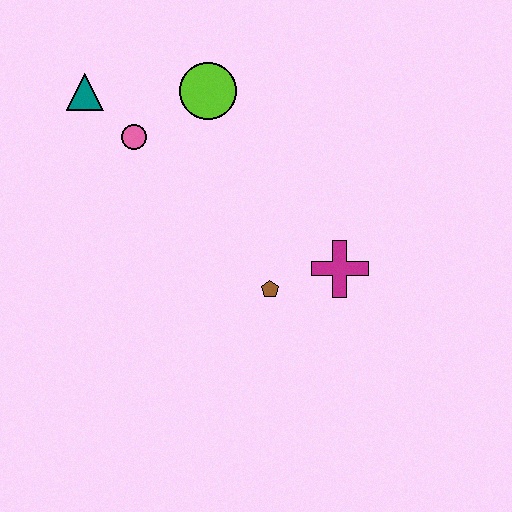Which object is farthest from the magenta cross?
The teal triangle is farthest from the magenta cross.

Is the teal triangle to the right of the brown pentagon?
No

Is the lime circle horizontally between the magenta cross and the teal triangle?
Yes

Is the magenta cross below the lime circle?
Yes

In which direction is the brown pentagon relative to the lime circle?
The brown pentagon is below the lime circle.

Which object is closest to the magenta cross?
The brown pentagon is closest to the magenta cross.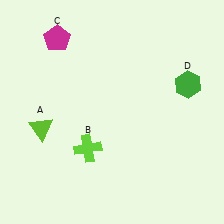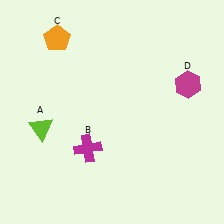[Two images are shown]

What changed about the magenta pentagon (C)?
In Image 1, C is magenta. In Image 2, it changed to orange.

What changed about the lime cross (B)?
In Image 1, B is lime. In Image 2, it changed to magenta.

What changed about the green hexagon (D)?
In Image 1, D is green. In Image 2, it changed to magenta.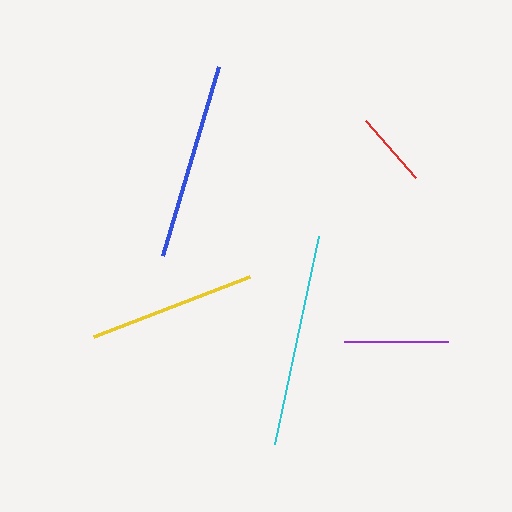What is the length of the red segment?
The red segment is approximately 76 pixels long.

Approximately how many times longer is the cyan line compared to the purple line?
The cyan line is approximately 2.0 times the length of the purple line.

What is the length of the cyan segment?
The cyan segment is approximately 213 pixels long.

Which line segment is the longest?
The cyan line is the longest at approximately 213 pixels.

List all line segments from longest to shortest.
From longest to shortest: cyan, blue, yellow, purple, red.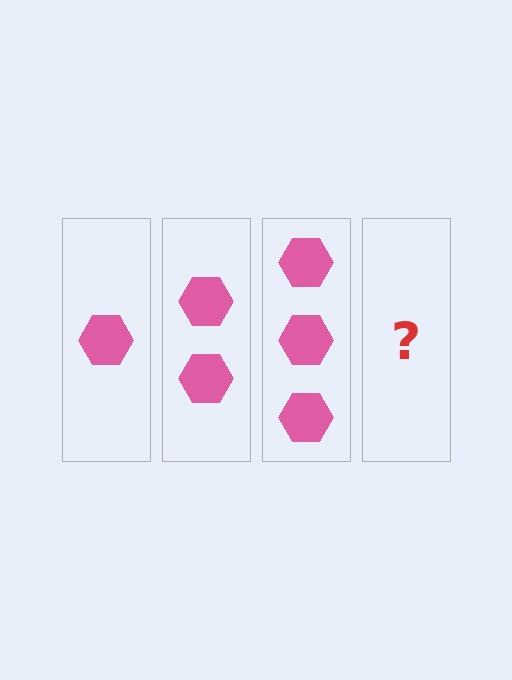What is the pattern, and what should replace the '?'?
The pattern is that each step adds one more hexagon. The '?' should be 4 hexagons.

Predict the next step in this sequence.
The next step is 4 hexagons.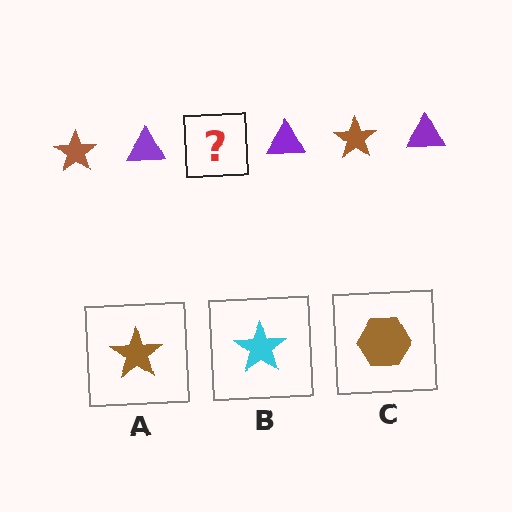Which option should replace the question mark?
Option A.